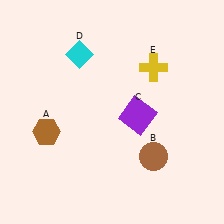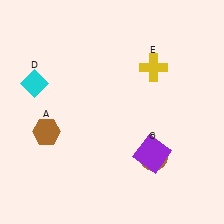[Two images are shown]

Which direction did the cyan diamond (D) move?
The cyan diamond (D) moved left.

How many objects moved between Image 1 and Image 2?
2 objects moved between the two images.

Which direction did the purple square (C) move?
The purple square (C) moved down.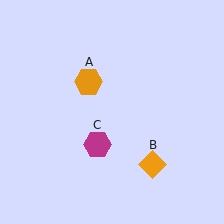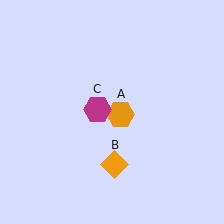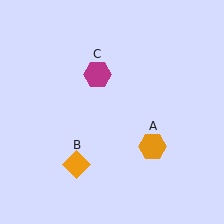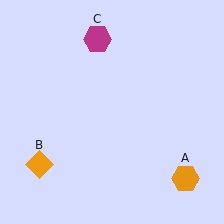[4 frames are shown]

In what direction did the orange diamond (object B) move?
The orange diamond (object B) moved left.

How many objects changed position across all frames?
3 objects changed position: orange hexagon (object A), orange diamond (object B), magenta hexagon (object C).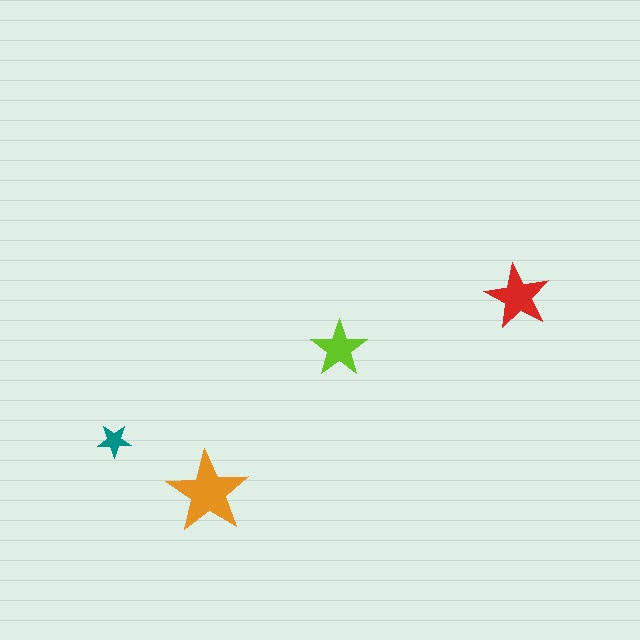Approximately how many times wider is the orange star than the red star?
About 1.5 times wider.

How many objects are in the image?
There are 4 objects in the image.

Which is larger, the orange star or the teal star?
The orange one.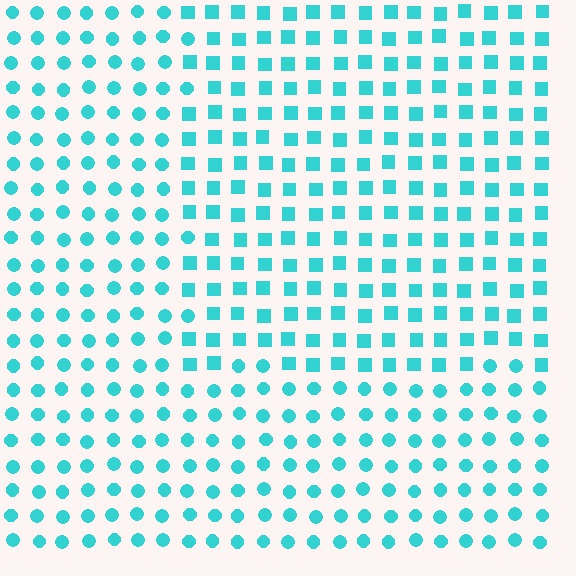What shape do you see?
I see a rectangle.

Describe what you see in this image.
The image is filled with small cyan elements arranged in a uniform grid. A rectangle-shaped region contains squares, while the surrounding area contains circles. The boundary is defined purely by the change in element shape.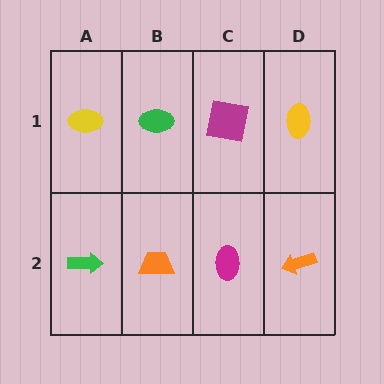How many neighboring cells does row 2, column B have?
3.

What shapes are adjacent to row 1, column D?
An orange arrow (row 2, column D), a magenta square (row 1, column C).